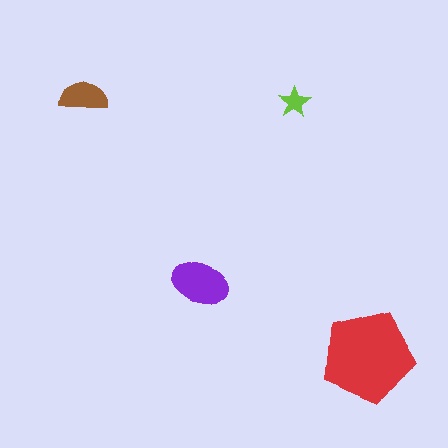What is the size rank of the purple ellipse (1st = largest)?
2nd.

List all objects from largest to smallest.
The red pentagon, the purple ellipse, the brown semicircle, the lime star.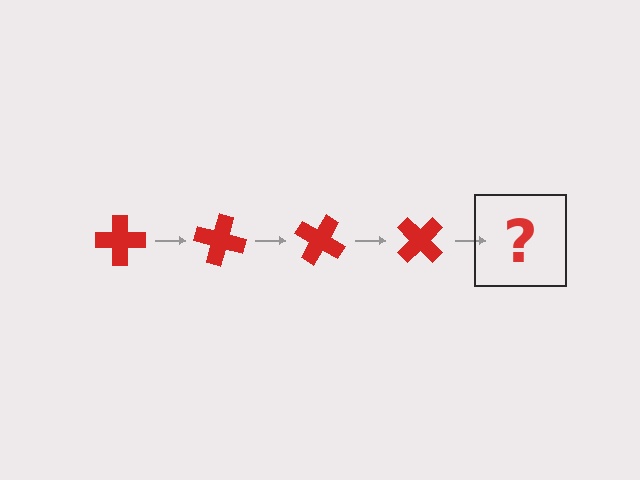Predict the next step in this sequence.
The next step is a red cross rotated 60 degrees.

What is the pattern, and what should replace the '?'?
The pattern is that the cross rotates 15 degrees each step. The '?' should be a red cross rotated 60 degrees.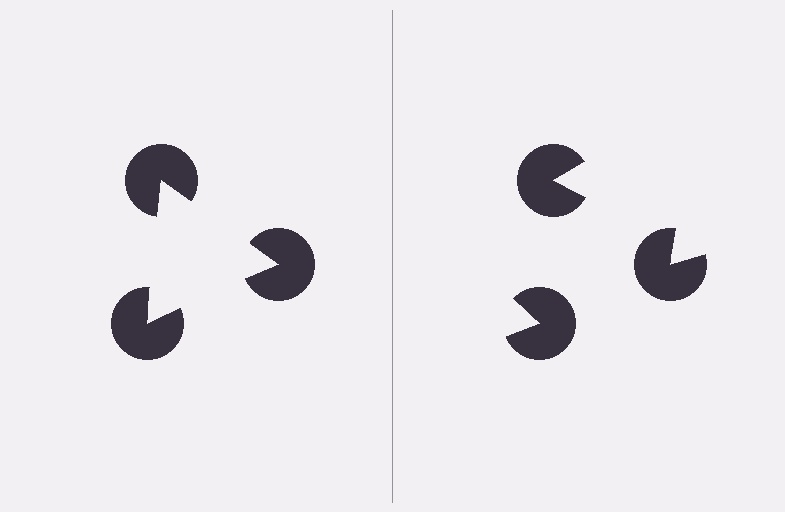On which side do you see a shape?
An illusory triangle appears on the left side. On the right side the wedge cuts are rotated, so no coherent shape forms.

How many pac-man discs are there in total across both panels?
6 — 3 on each side.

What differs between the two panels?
The pac-man discs are positioned identically on both sides; only the wedge orientations differ. On the left they align to a triangle; on the right they are misaligned.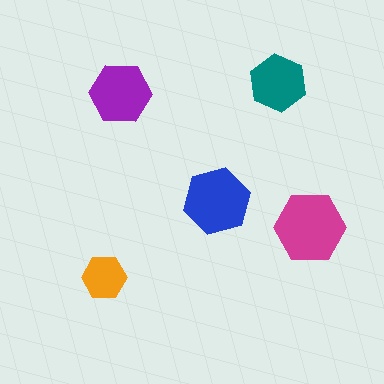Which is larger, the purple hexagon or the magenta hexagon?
The magenta one.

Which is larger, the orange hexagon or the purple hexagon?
The purple one.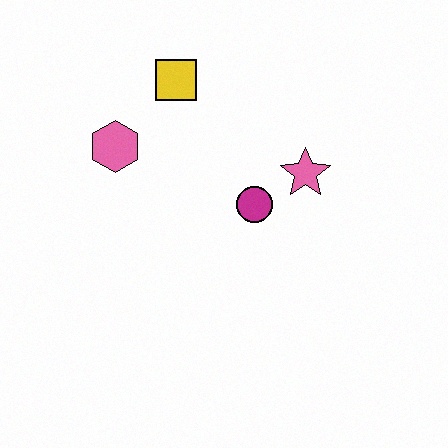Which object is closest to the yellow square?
The pink hexagon is closest to the yellow square.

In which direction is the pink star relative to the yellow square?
The pink star is to the right of the yellow square.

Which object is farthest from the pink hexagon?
The pink star is farthest from the pink hexagon.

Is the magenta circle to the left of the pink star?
Yes